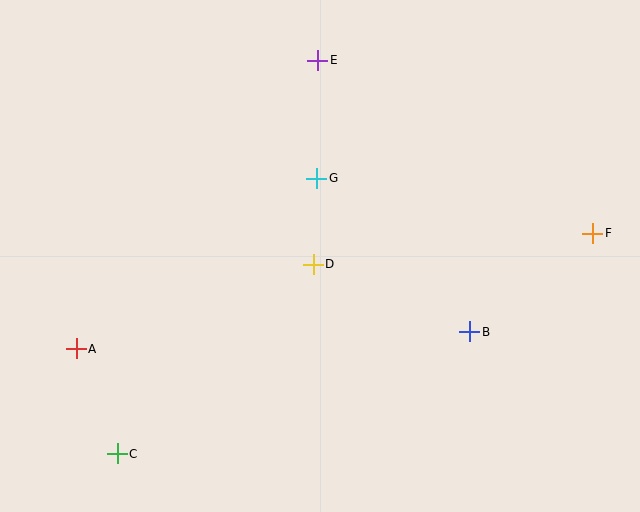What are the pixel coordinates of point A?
Point A is at (76, 349).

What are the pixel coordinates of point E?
Point E is at (318, 60).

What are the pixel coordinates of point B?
Point B is at (470, 332).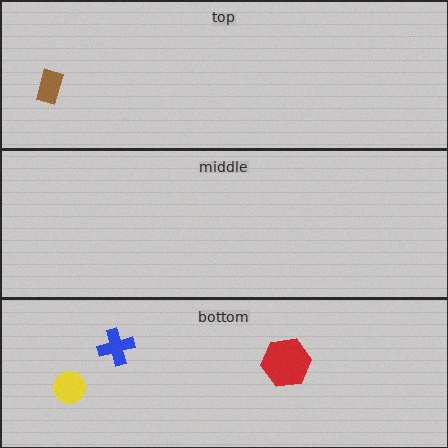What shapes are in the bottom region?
The yellow circle, the red hexagon, the blue cross.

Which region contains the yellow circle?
The bottom region.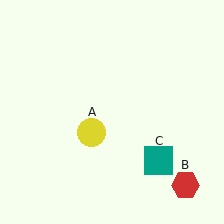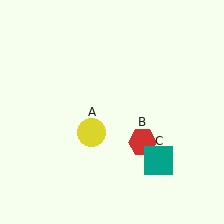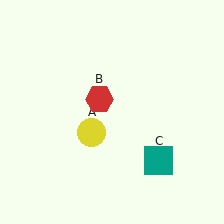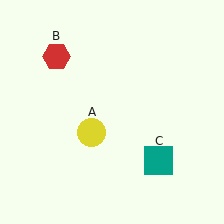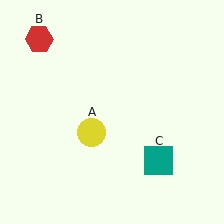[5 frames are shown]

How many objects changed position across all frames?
1 object changed position: red hexagon (object B).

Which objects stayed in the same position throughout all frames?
Yellow circle (object A) and teal square (object C) remained stationary.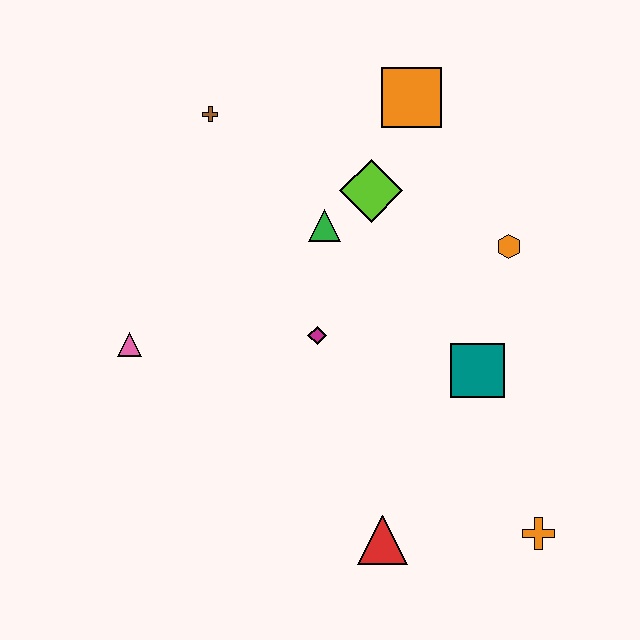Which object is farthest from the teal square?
The brown cross is farthest from the teal square.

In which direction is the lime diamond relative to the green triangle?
The lime diamond is to the right of the green triangle.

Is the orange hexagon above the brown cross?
No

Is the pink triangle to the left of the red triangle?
Yes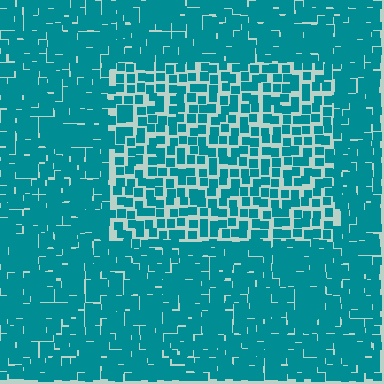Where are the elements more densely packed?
The elements are more densely packed outside the rectangle boundary.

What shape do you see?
I see a rectangle.